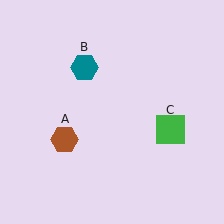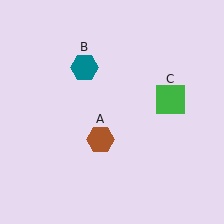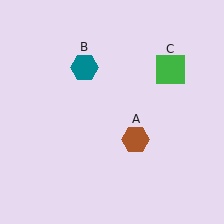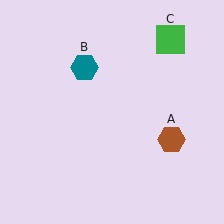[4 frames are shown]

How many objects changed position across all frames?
2 objects changed position: brown hexagon (object A), green square (object C).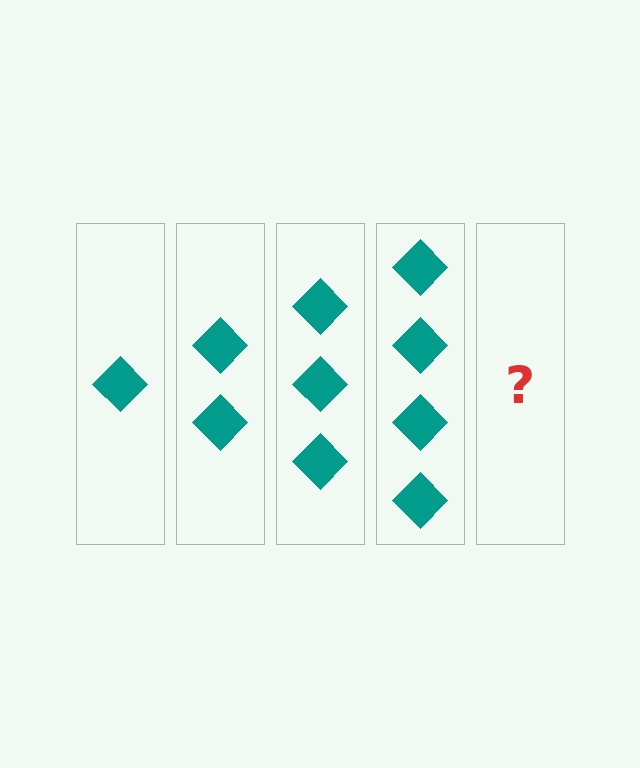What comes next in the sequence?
The next element should be 5 diamonds.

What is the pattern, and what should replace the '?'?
The pattern is that each step adds one more diamond. The '?' should be 5 diamonds.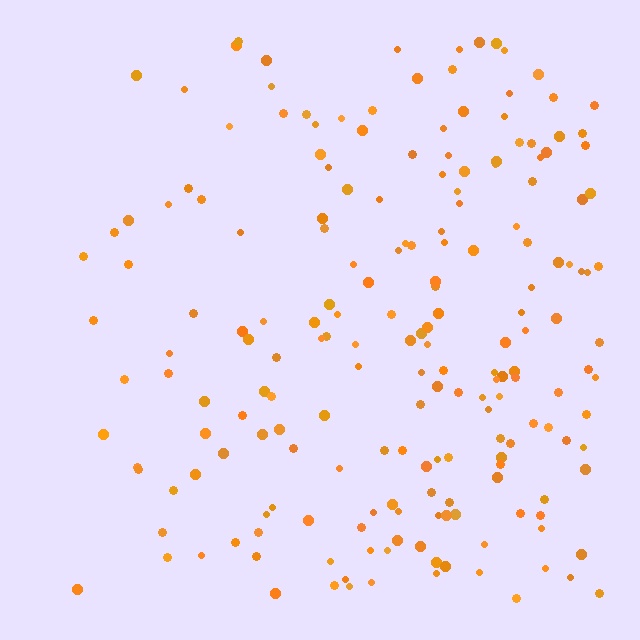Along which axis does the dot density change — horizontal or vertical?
Horizontal.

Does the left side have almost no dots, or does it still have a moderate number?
Still a moderate number, just noticeably fewer than the right.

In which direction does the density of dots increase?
From left to right, with the right side densest.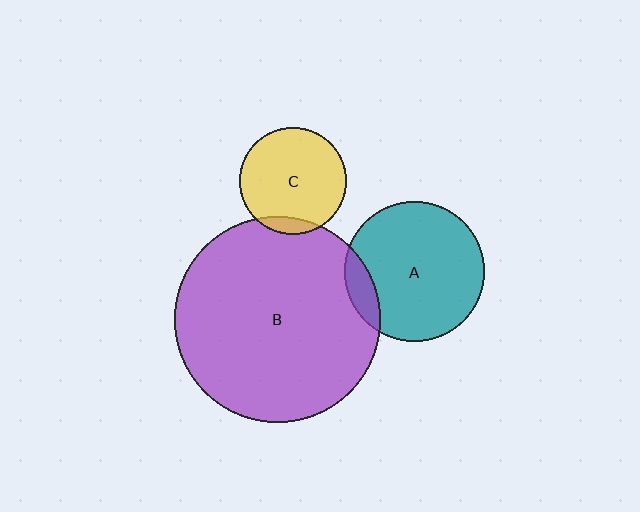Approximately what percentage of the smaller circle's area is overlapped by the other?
Approximately 10%.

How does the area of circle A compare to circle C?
Approximately 1.7 times.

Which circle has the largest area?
Circle B (purple).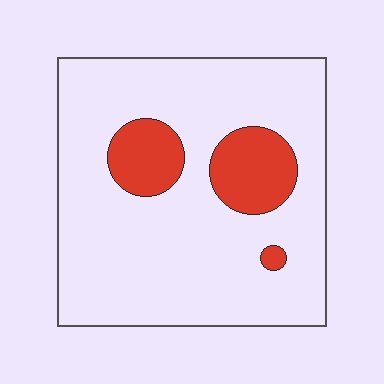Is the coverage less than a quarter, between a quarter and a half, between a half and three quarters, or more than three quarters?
Less than a quarter.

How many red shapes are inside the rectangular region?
3.